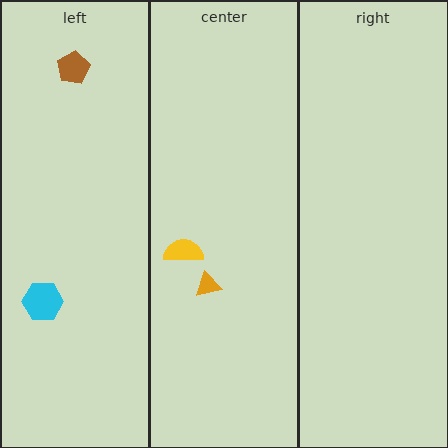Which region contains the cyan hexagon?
The left region.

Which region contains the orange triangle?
The center region.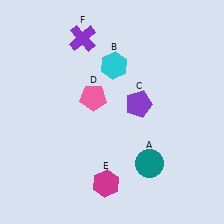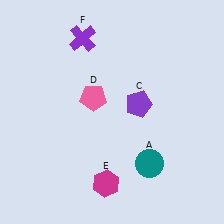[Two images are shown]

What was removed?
The cyan hexagon (B) was removed in Image 2.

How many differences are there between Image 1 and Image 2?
There is 1 difference between the two images.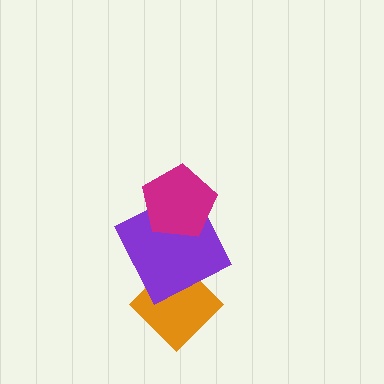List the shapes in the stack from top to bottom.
From top to bottom: the magenta pentagon, the purple square, the orange diamond.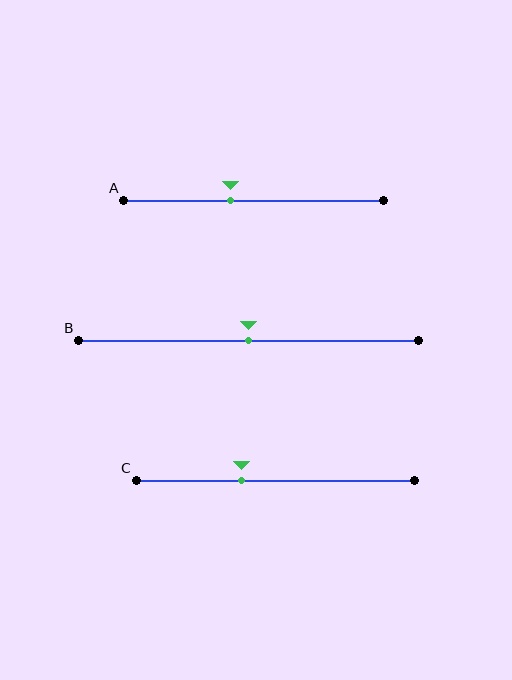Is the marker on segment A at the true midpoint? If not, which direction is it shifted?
No, the marker on segment A is shifted to the left by about 9% of the segment length.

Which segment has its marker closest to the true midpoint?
Segment B has its marker closest to the true midpoint.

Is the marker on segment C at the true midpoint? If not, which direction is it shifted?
No, the marker on segment C is shifted to the left by about 12% of the segment length.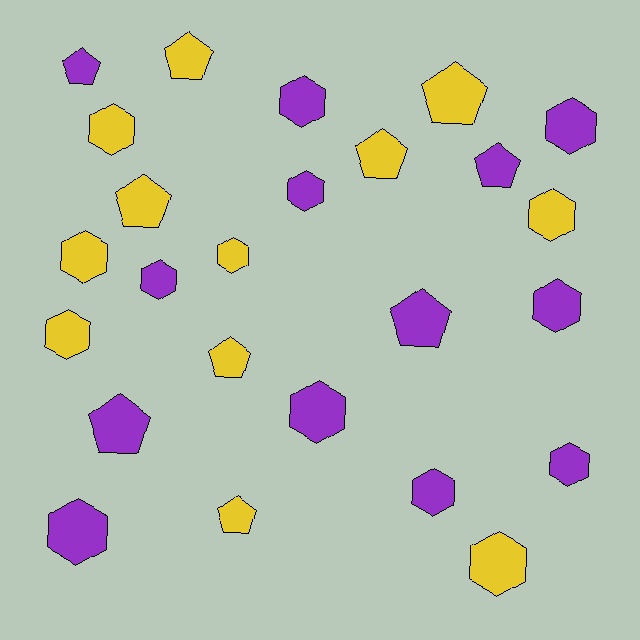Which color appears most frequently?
Purple, with 13 objects.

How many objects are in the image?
There are 25 objects.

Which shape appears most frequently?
Hexagon, with 15 objects.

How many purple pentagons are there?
There are 4 purple pentagons.